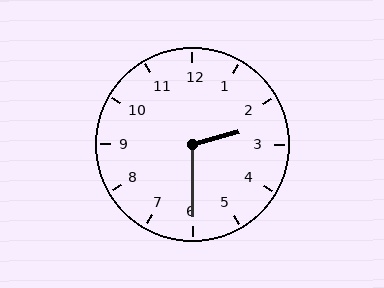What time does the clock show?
2:30.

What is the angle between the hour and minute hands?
Approximately 105 degrees.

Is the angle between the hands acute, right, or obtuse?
It is obtuse.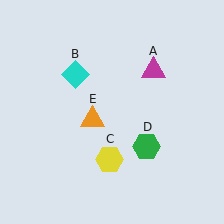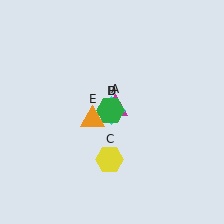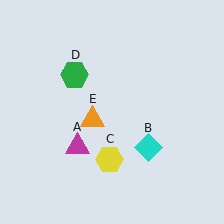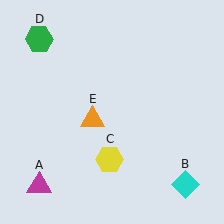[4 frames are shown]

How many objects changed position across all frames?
3 objects changed position: magenta triangle (object A), cyan diamond (object B), green hexagon (object D).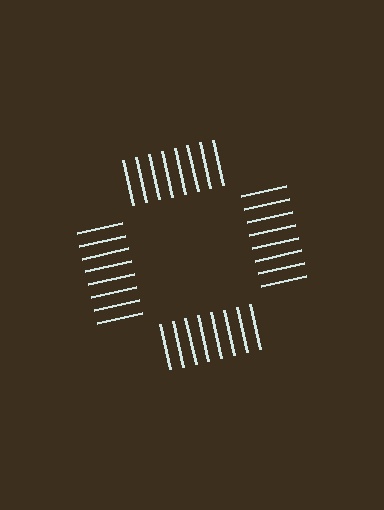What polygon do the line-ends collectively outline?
An illusory square — the line segments terminate on its edges but no continuous stroke is drawn.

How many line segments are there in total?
32 — 8 along each of the 4 edges.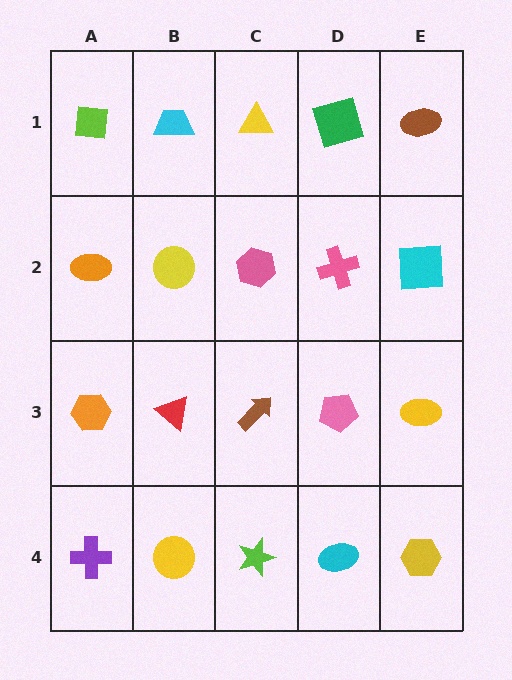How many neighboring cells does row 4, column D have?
3.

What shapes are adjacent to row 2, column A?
A lime square (row 1, column A), an orange hexagon (row 3, column A), a yellow circle (row 2, column B).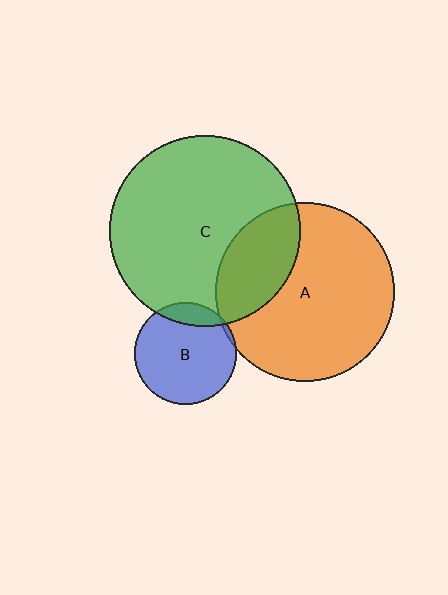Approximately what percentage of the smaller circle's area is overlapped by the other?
Approximately 15%.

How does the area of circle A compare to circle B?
Approximately 3.1 times.